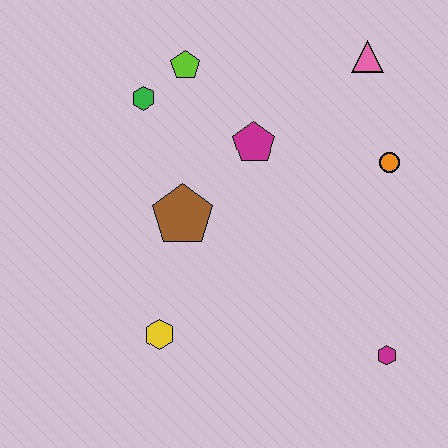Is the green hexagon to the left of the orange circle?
Yes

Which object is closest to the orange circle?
The pink triangle is closest to the orange circle.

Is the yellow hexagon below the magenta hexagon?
No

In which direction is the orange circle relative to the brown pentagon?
The orange circle is to the right of the brown pentagon.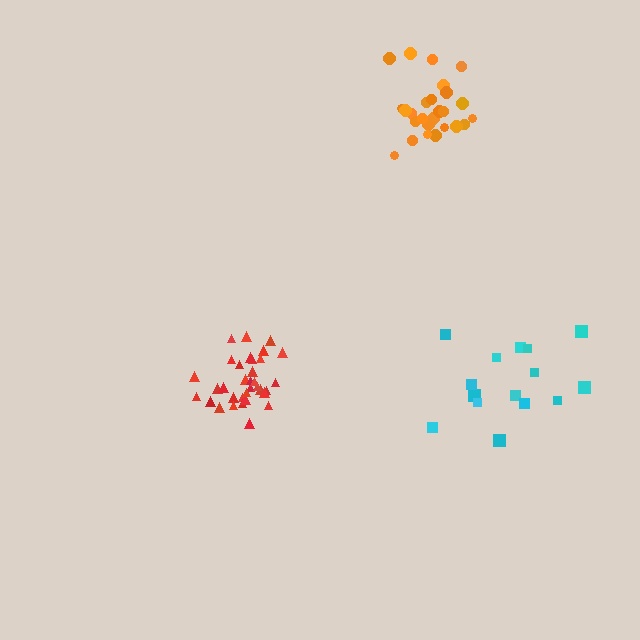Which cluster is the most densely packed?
Red.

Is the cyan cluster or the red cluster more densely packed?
Red.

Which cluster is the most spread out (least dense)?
Cyan.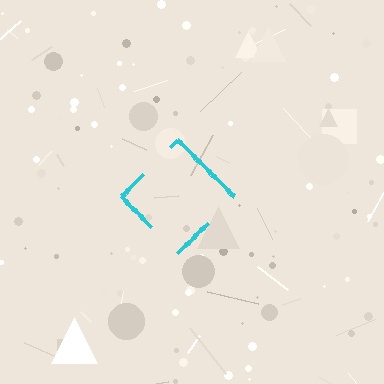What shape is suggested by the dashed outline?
The dashed outline suggests a diamond.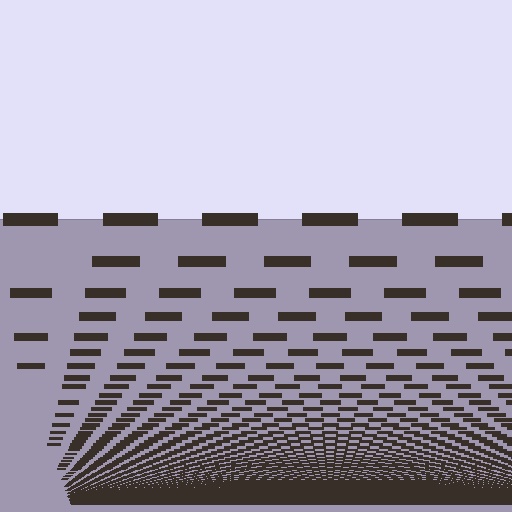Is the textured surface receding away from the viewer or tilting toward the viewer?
The surface appears to tilt toward the viewer. Texture elements get larger and sparser toward the top.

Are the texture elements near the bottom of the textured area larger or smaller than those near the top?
Smaller. The gradient is inverted — elements near the bottom are smaller and denser.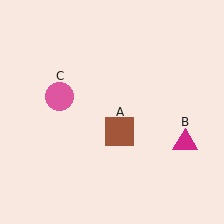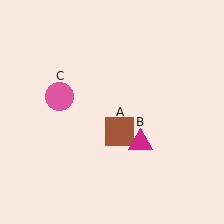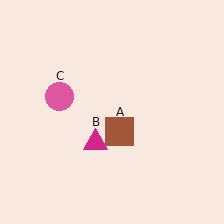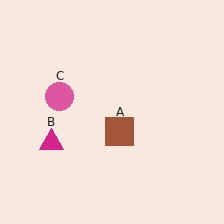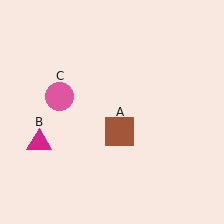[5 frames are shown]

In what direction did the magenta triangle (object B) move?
The magenta triangle (object B) moved left.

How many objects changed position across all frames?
1 object changed position: magenta triangle (object B).